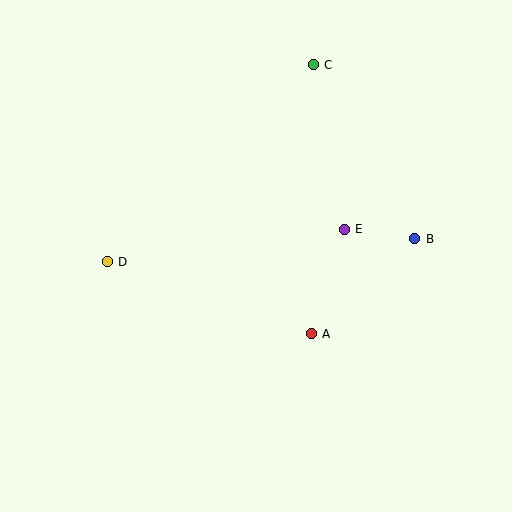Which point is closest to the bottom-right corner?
Point A is closest to the bottom-right corner.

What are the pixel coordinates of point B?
Point B is at (415, 239).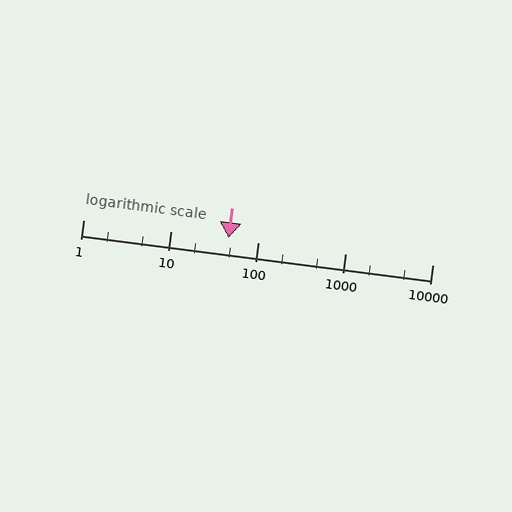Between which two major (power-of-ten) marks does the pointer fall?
The pointer is between 10 and 100.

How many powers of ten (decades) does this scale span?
The scale spans 4 decades, from 1 to 10000.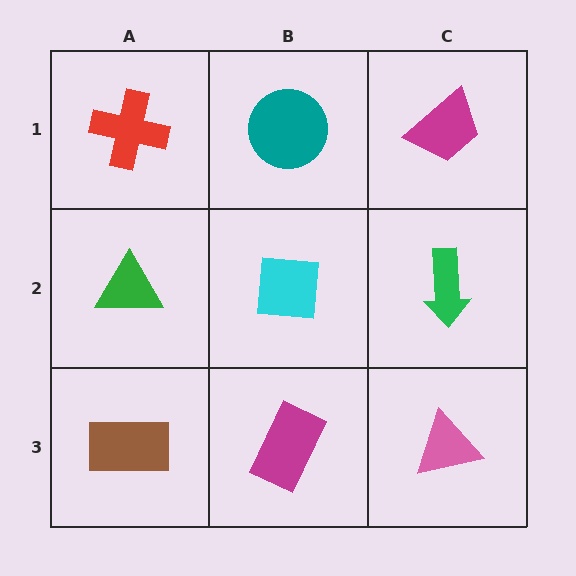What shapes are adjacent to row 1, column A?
A green triangle (row 2, column A), a teal circle (row 1, column B).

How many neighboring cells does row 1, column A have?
2.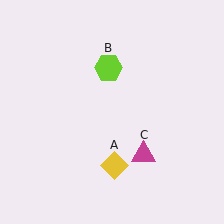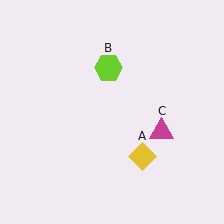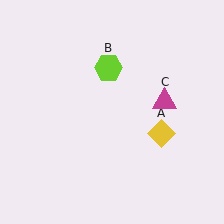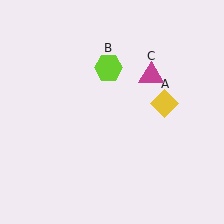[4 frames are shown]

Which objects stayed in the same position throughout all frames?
Lime hexagon (object B) remained stationary.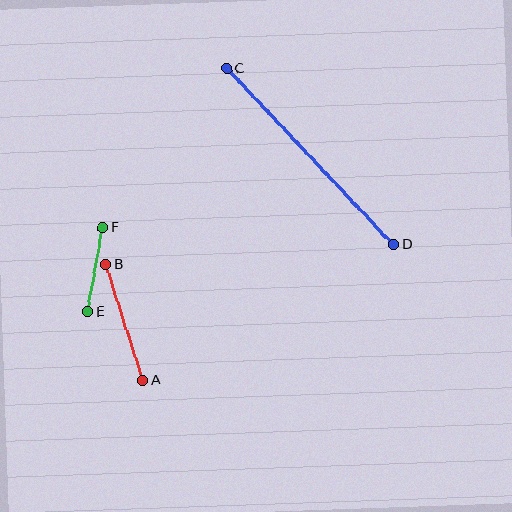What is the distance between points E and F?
The distance is approximately 85 pixels.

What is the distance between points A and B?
The distance is approximately 121 pixels.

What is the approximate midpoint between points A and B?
The midpoint is at approximately (125, 322) pixels.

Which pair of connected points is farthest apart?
Points C and D are farthest apart.